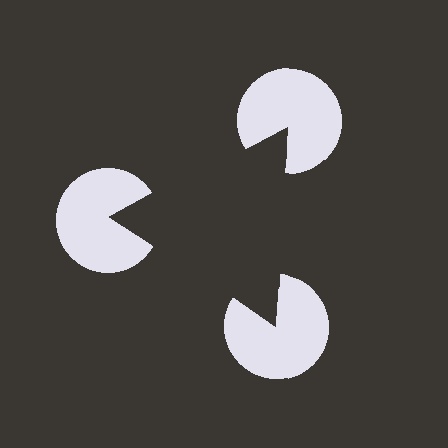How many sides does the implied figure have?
3 sides.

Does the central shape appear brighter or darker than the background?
It typically appears slightly darker than the background, even though no actual brightness change is drawn.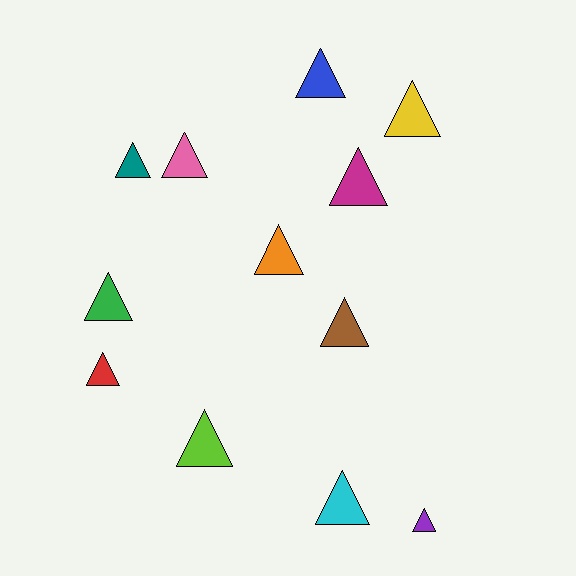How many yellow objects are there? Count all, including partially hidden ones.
There is 1 yellow object.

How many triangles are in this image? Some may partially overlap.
There are 12 triangles.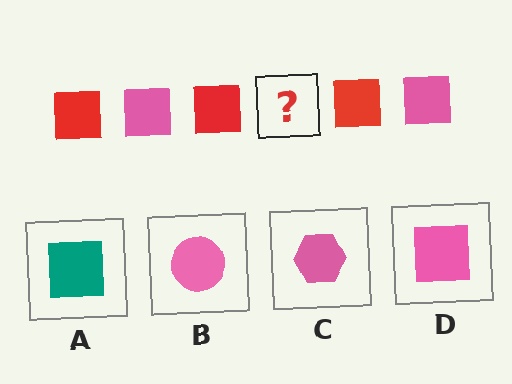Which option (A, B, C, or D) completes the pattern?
D.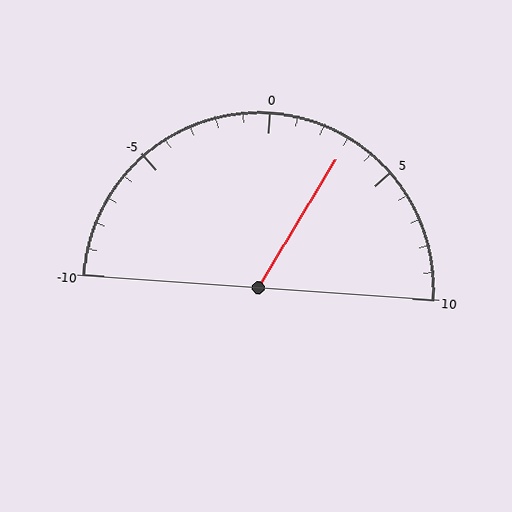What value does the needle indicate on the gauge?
The needle indicates approximately 3.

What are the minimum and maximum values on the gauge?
The gauge ranges from -10 to 10.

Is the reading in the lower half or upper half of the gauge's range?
The reading is in the upper half of the range (-10 to 10).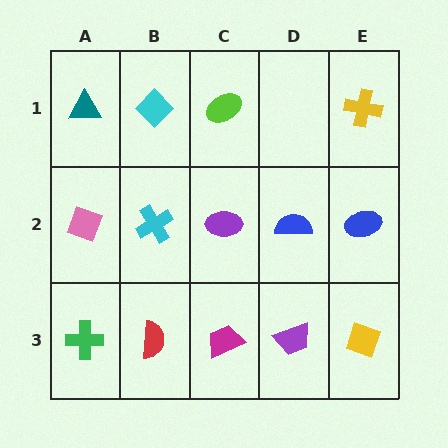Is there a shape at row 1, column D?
No, that cell is empty.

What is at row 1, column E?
A yellow cross.